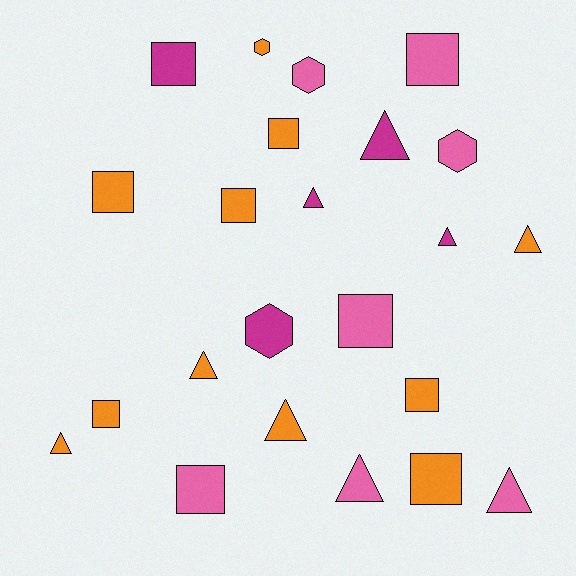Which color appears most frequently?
Orange, with 11 objects.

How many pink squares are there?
There are 3 pink squares.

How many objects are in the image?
There are 23 objects.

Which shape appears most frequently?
Square, with 10 objects.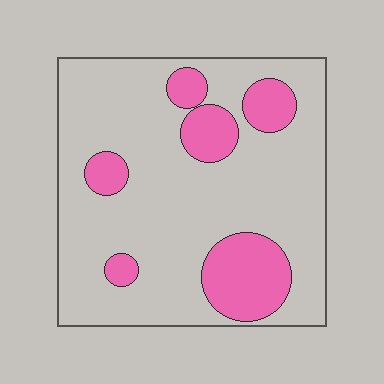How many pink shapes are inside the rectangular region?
6.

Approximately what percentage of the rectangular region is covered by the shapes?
Approximately 20%.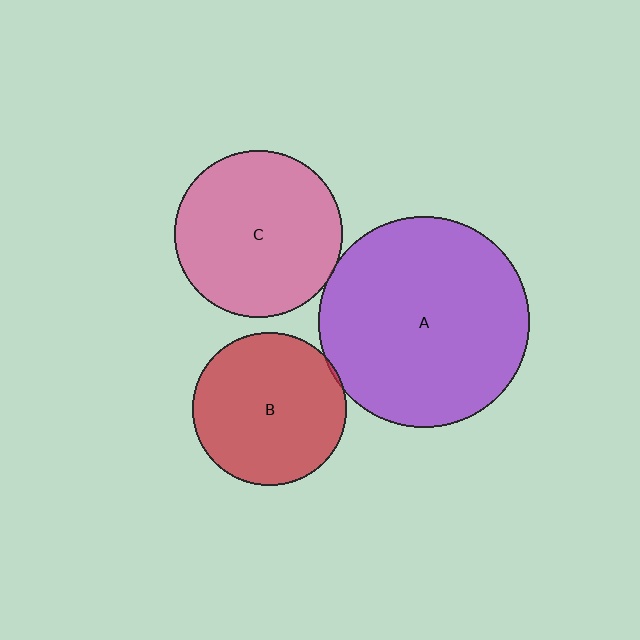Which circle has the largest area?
Circle A (purple).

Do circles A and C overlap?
Yes.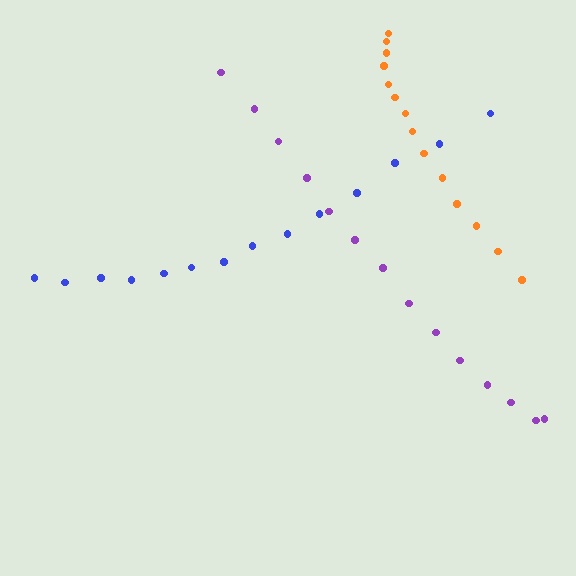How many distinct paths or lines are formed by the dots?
There are 3 distinct paths.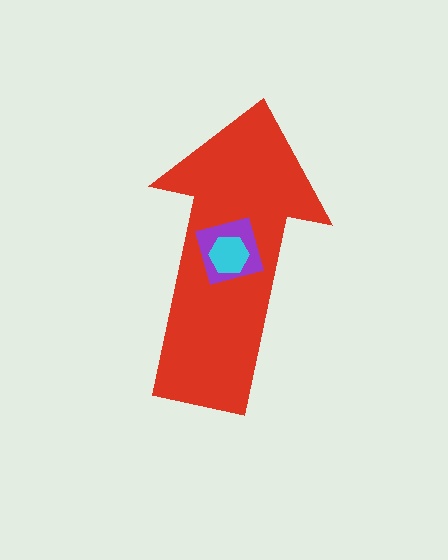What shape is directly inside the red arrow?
The purple square.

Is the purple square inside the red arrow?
Yes.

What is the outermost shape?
The red arrow.